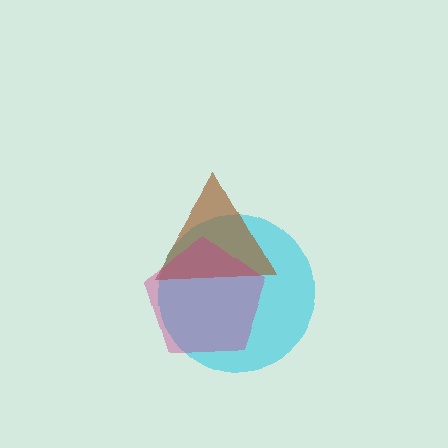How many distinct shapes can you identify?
There are 3 distinct shapes: a cyan circle, a brown triangle, a magenta pentagon.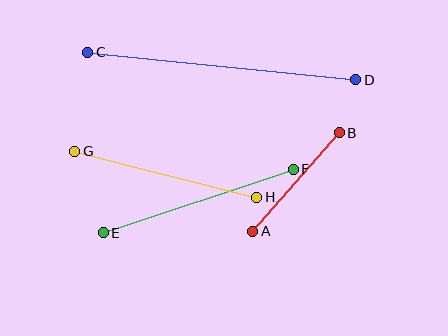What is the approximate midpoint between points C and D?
The midpoint is at approximately (222, 66) pixels.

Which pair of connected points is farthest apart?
Points C and D are farthest apart.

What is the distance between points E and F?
The distance is approximately 200 pixels.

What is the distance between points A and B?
The distance is approximately 131 pixels.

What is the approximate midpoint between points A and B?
The midpoint is at approximately (296, 182) pixels.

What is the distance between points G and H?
The distance is approximately 188 pixels.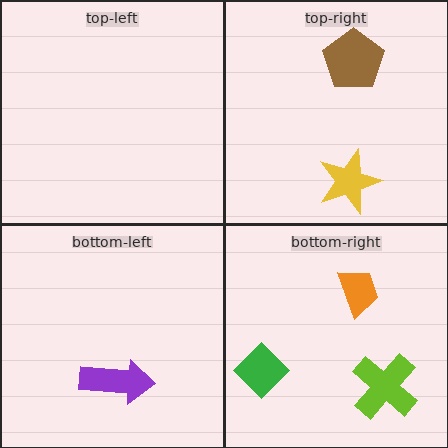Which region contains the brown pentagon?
The top-right region.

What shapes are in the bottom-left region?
The purple arrow.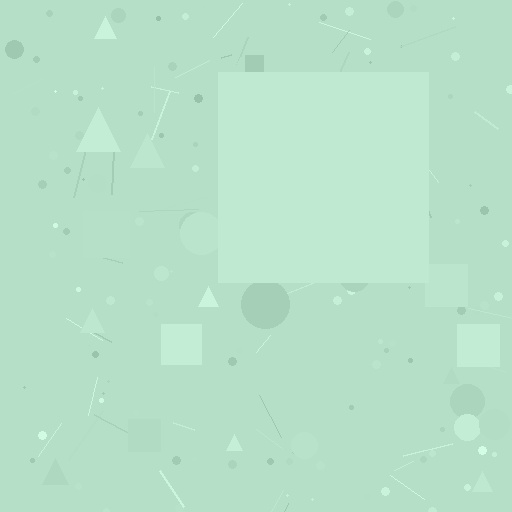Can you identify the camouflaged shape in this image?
The camouflaged shape is a square.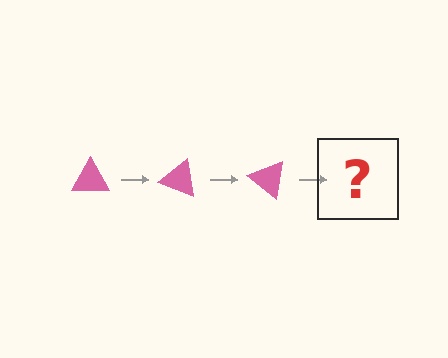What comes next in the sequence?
The next element should be a pink triangle rotated 60 degrees.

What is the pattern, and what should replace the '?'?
The pattern is that the triangle rotates 20 degrees each step. The '?' should be a pink triangle rotated 60 degrees.